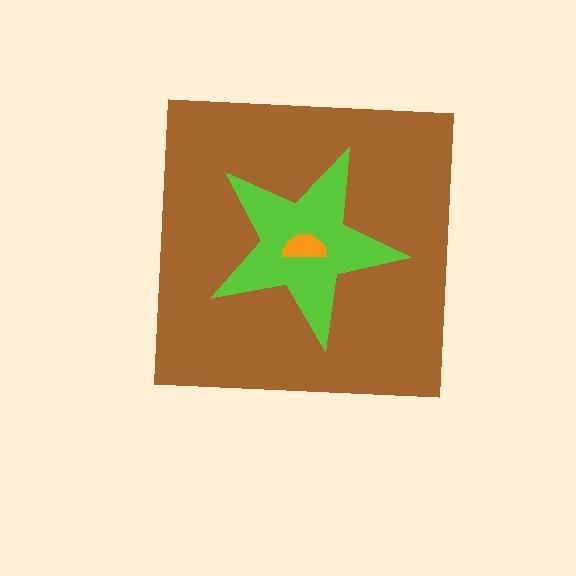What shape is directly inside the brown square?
The lime star.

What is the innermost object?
The orange semicircle.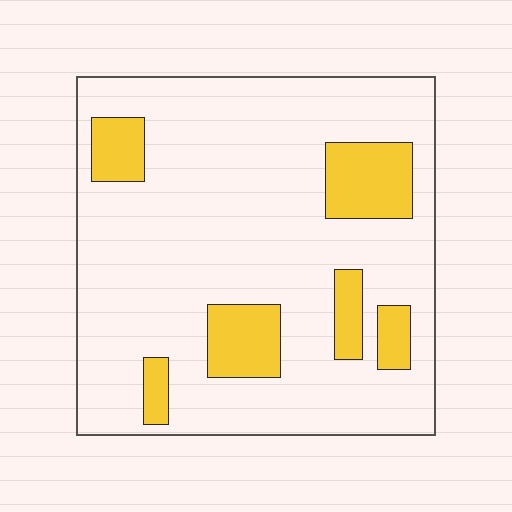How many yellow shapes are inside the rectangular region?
6.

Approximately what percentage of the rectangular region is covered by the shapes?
Approximately 15%.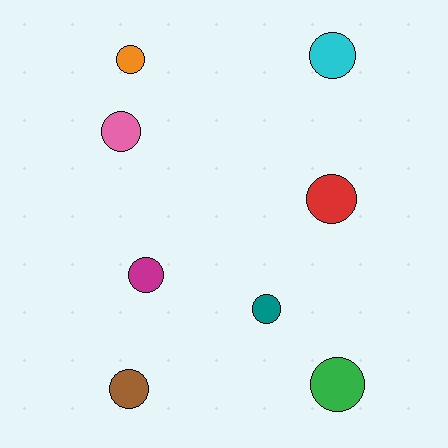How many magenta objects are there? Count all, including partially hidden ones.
There is 1 magenta object.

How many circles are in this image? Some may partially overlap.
There are 8 circles.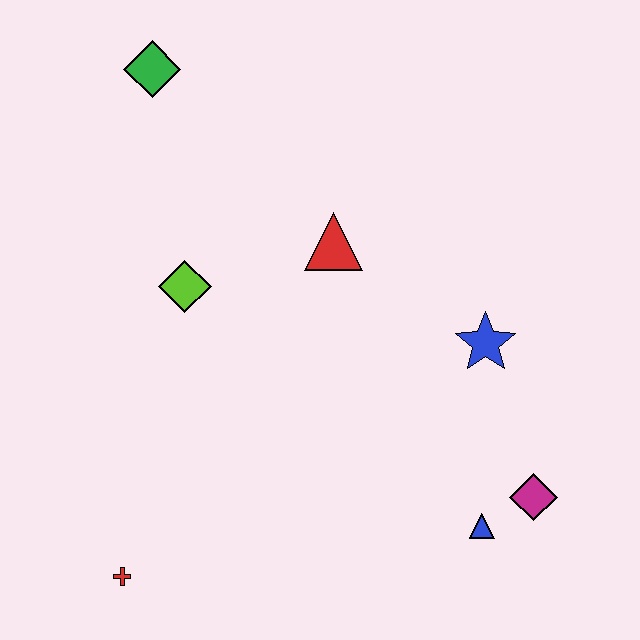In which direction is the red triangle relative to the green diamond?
The red triangle is to the right of the green diamond.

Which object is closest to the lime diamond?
The red triangle is closest to the lime diamond.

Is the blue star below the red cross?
No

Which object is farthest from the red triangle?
The red cross is farthest from the red triangle.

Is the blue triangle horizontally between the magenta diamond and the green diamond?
Yes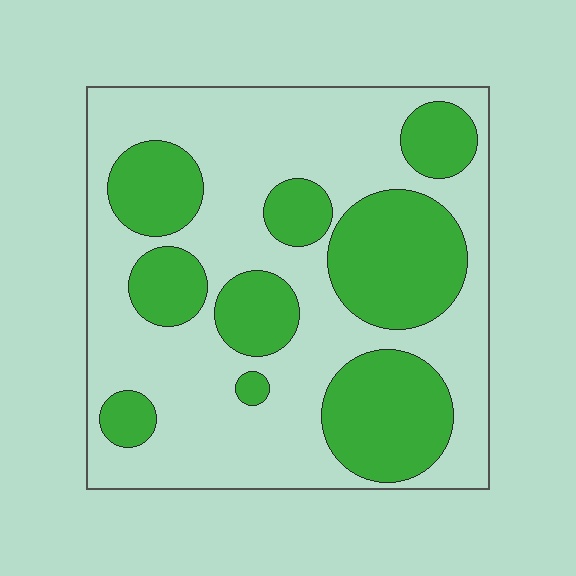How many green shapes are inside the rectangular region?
9.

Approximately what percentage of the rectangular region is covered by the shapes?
Approximately 35%.